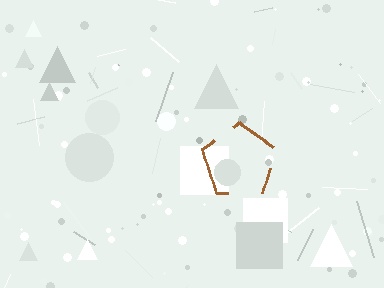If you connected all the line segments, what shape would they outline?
They would outline a pentagon.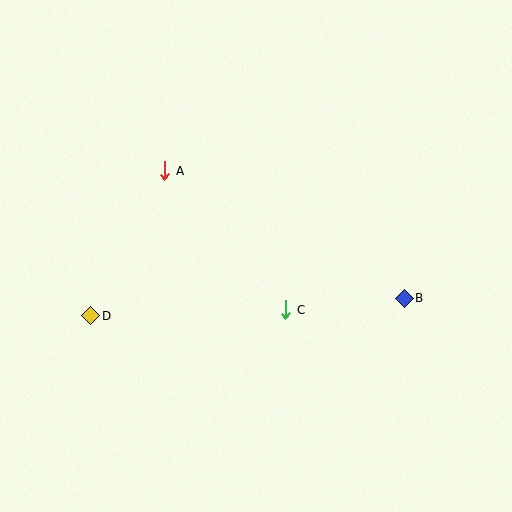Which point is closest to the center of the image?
Point C at (285, 310) is closest to the center.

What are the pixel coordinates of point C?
Point C is at (285, 310).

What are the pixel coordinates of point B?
Point B is at (404, 298).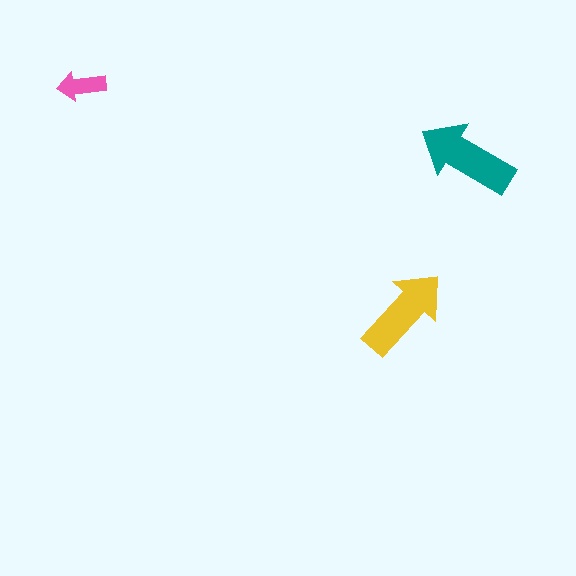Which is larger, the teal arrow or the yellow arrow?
The teal one.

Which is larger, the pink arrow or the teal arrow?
The teal one.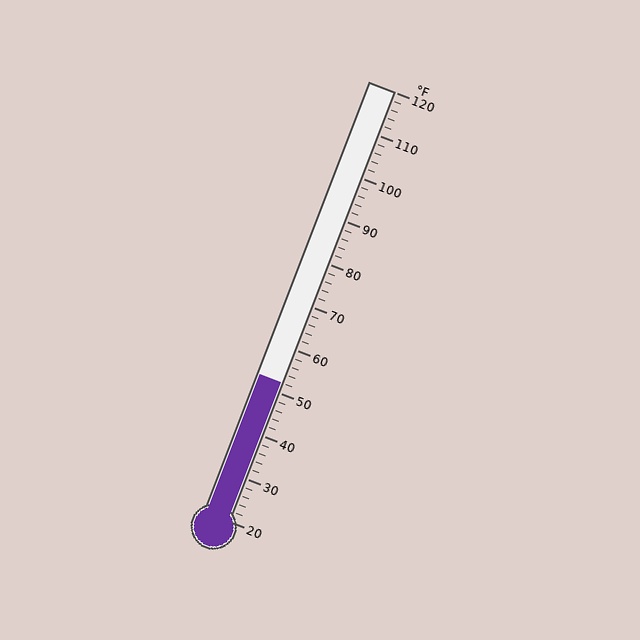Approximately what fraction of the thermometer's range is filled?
The thermometer is filled to approximately 30% of its range.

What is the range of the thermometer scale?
The thermometer scale ranges from 20°F to 120°F.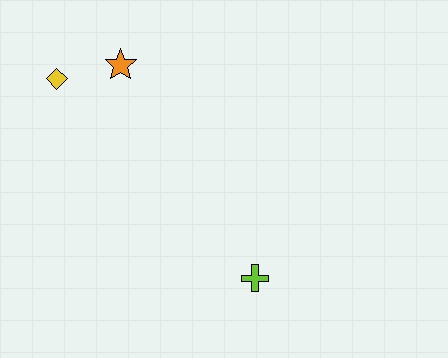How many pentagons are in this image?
There are no pentagons.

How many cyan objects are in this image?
There are no cyan objects.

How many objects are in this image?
There are 3 objects.